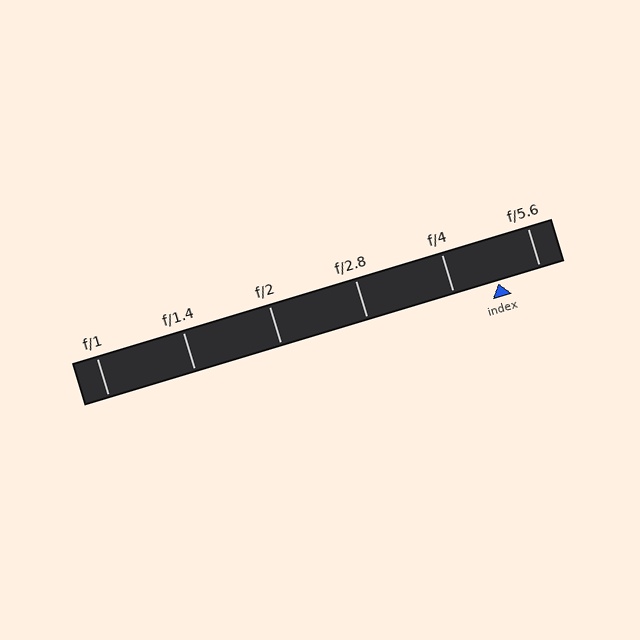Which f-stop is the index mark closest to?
The index mark is closest to f/5.6.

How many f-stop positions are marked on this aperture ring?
There are 6 f-stop positions marked.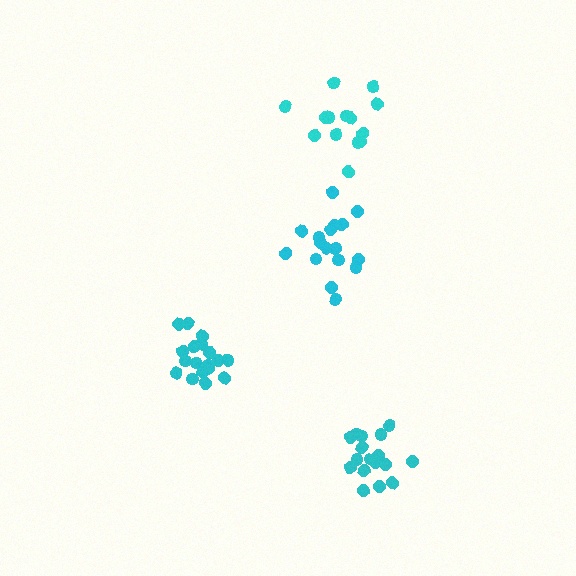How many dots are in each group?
Group 1: 19 dots, Group 2: 14 dots, Group 3: 17 dots, Group 4: 17 dots (67 total).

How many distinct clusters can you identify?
There are 4 distinct clusters.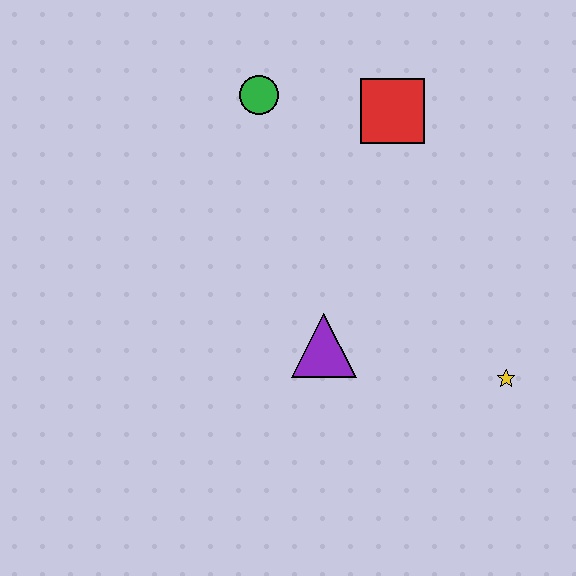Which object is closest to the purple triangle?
The yellow star is closest to the purple triangle.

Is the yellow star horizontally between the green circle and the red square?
No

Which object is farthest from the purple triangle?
The green circle is farthest from the purple triangle.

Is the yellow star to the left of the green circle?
No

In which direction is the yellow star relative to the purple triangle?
The yellow star is to the right of the purple triangle.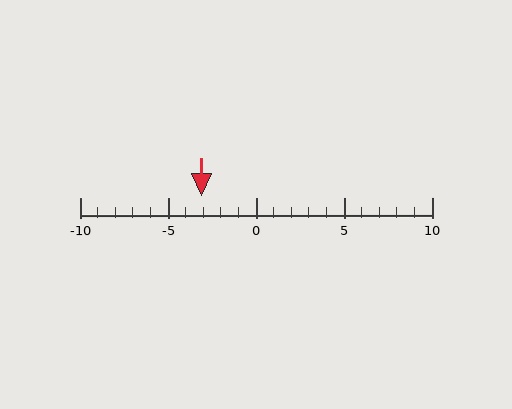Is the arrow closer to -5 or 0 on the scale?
The arrow is closer to -5.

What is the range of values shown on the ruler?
The ruler shows values from -10 to 10.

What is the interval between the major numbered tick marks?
The major tick marks are spaced 5 units apart.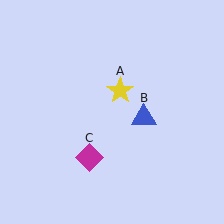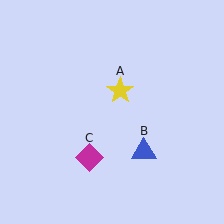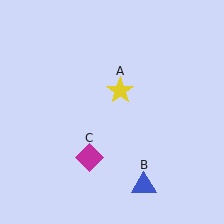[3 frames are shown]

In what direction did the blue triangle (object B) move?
The blue triangle (object B) moved down.